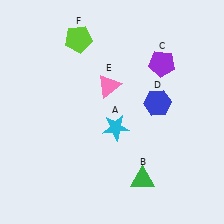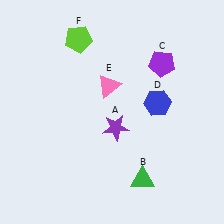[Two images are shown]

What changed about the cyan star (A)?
In Image 1, A is cyan. In Image 2, it changed to purple.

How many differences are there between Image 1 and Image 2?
There is 1 difference between the two images.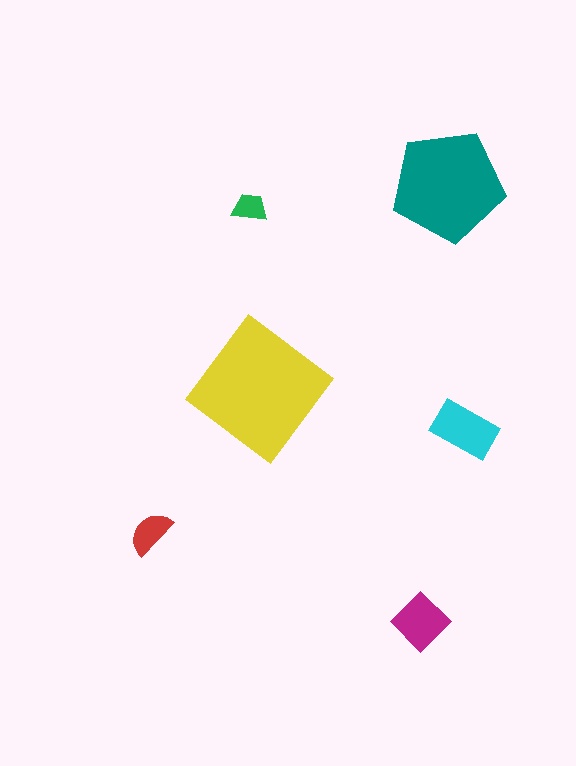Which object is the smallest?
The green trapezoid.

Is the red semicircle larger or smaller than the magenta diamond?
Smaller.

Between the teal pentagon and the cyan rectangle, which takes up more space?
The teal pentagon.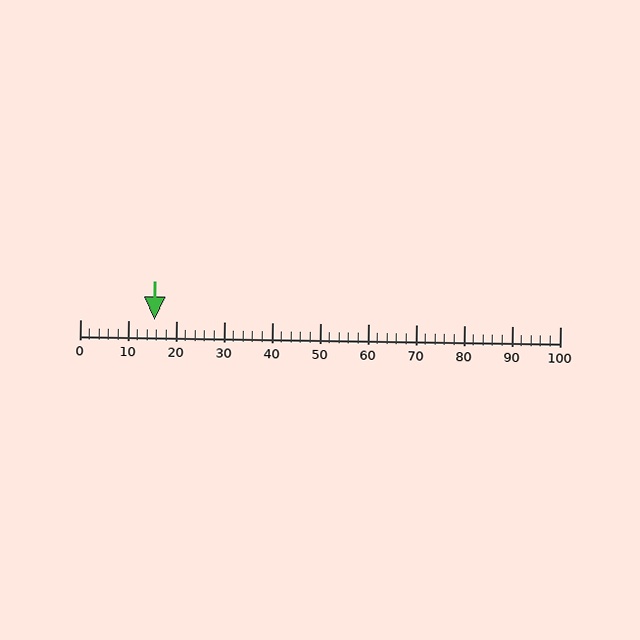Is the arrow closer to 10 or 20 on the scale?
The arrow is closer to 20.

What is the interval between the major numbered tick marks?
The major tick marks are spaced 10 units apart.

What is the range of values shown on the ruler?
The ruler shows values from 0 to 100.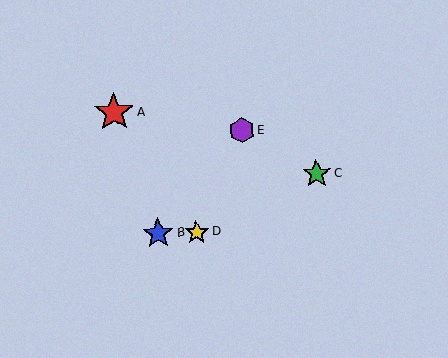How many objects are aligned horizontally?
2 objects (B, D) are aligned horizontally.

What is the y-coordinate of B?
Object B is at y≈234.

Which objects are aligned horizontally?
Objects B, D are aligned horizontally.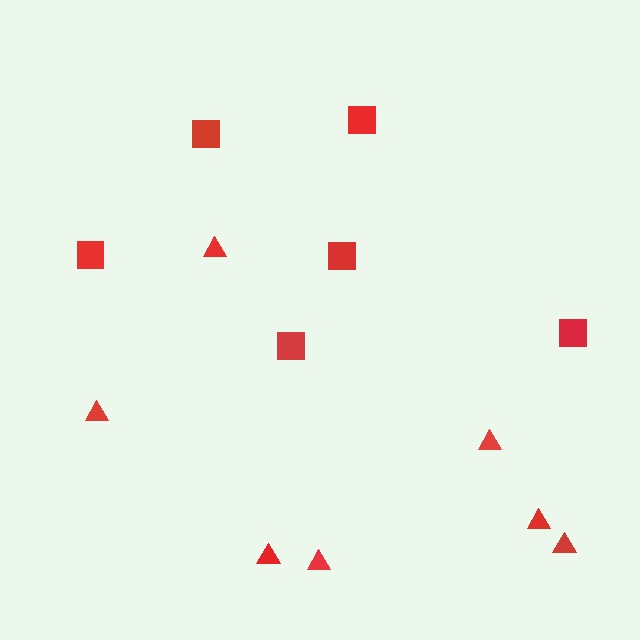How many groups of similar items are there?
There are 2 groups: one group of triangles (7) and one group of squares (6).